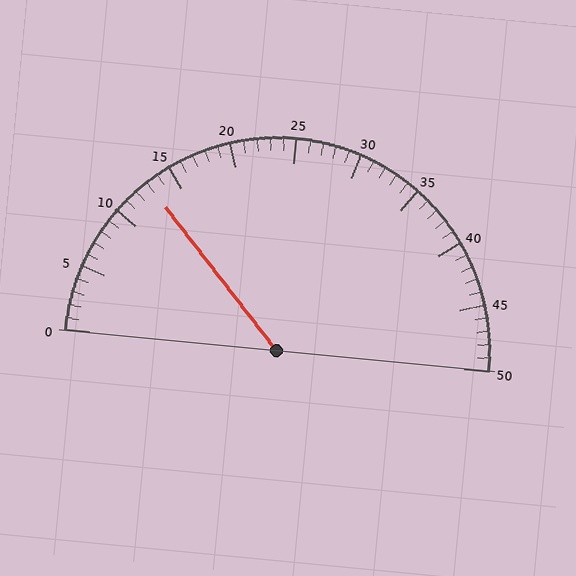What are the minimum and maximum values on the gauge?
The gauge ranges from 0 to 50.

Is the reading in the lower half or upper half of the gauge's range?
The reading is in the lower half of the range (0 to 50).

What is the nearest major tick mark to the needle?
The nearest major tick mark is 15.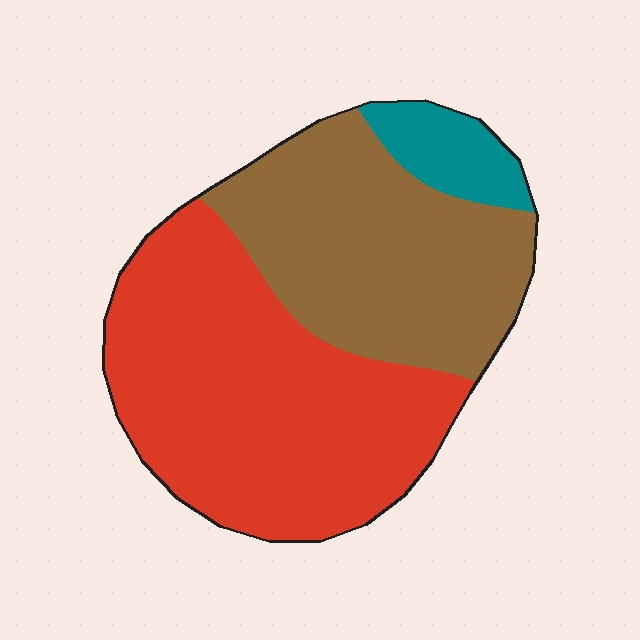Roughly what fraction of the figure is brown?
Brown takes up about two fifths (2/5) of the figure.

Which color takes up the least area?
Teal, at roughly 10%.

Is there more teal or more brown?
Brown.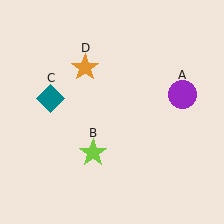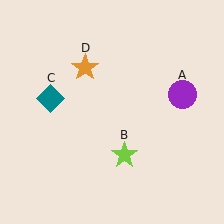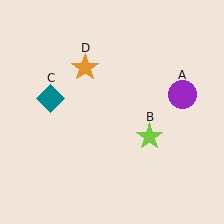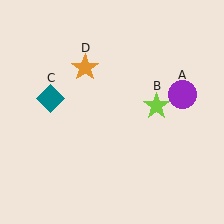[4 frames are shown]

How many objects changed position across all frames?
1 object changed position: lime star (object B).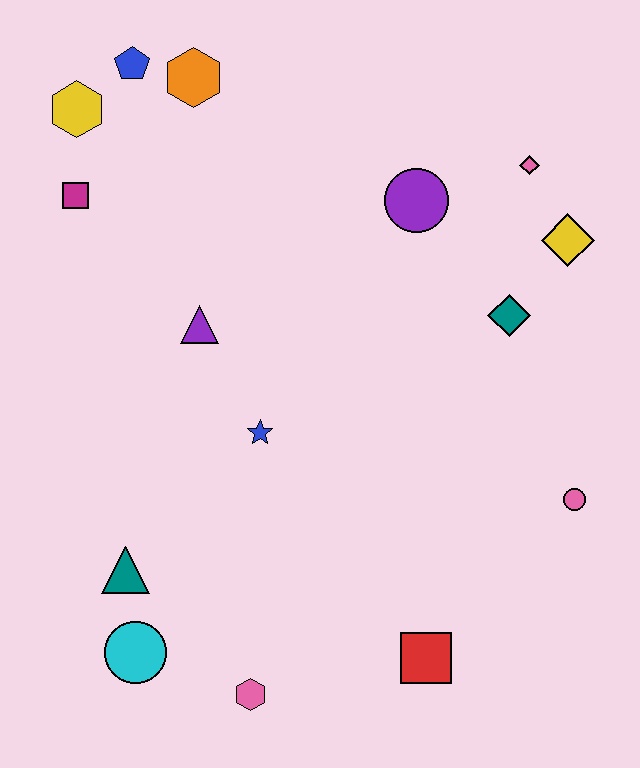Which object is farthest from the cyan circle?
The pink diamond is farthest from the cyan circle.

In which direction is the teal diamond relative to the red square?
The teal diamond is above the red square.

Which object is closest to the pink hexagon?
The cyan circle is closest to the pink hexagon.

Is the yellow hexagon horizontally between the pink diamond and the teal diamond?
No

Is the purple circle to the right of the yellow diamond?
No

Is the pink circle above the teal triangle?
Yes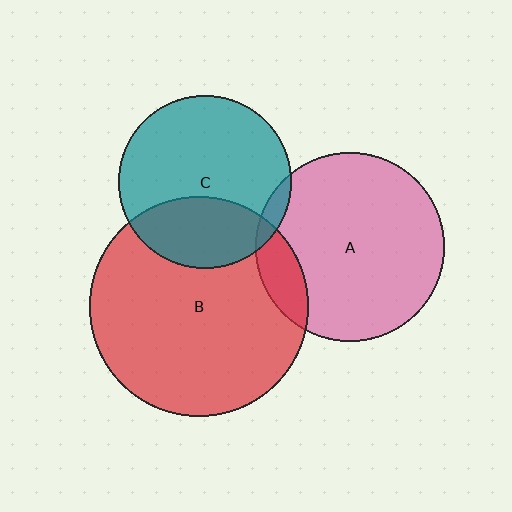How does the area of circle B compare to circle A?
Approximately 1.4 times.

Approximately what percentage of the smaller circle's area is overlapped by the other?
Approximately 5%.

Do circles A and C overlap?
Yes.